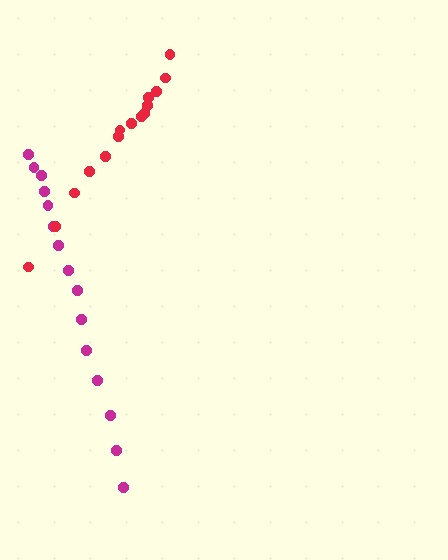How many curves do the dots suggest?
There are 2 distinct paths.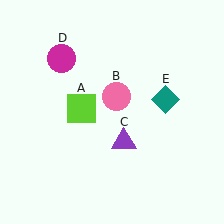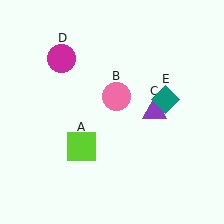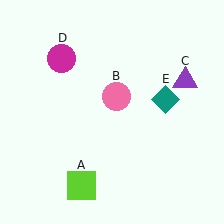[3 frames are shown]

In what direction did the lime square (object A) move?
The lime square (object A) moved down.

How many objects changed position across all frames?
2 objects changed position: lime square (object A), purple triangle (object C).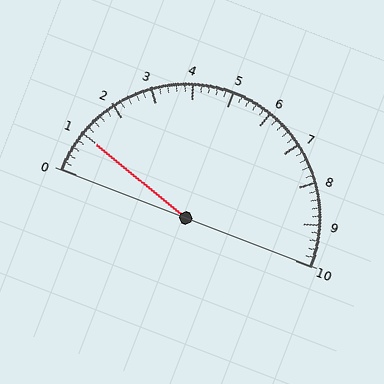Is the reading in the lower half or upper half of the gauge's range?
The reading is in the lower half of the range (0 to 10).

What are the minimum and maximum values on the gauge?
The gauge ranges from 0 to 10.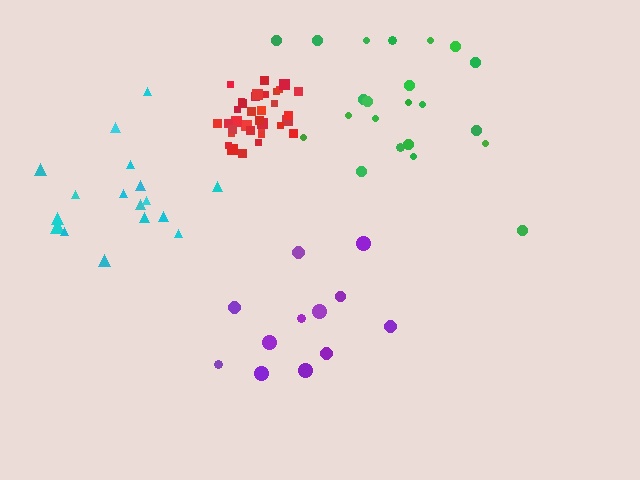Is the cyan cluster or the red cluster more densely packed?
Red.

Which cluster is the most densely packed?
Red.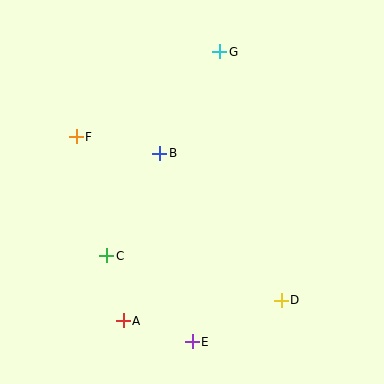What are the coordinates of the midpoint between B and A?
The midpoint between B and A is at (141, 237).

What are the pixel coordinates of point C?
Point C is at (107, 256).